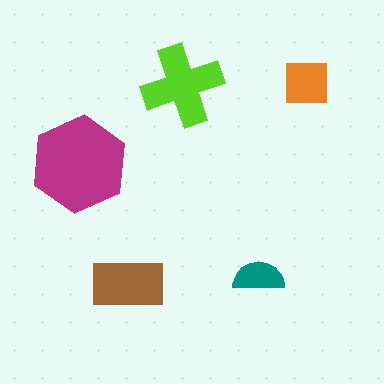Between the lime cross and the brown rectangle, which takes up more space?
The lime cross.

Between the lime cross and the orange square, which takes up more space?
The lime cross.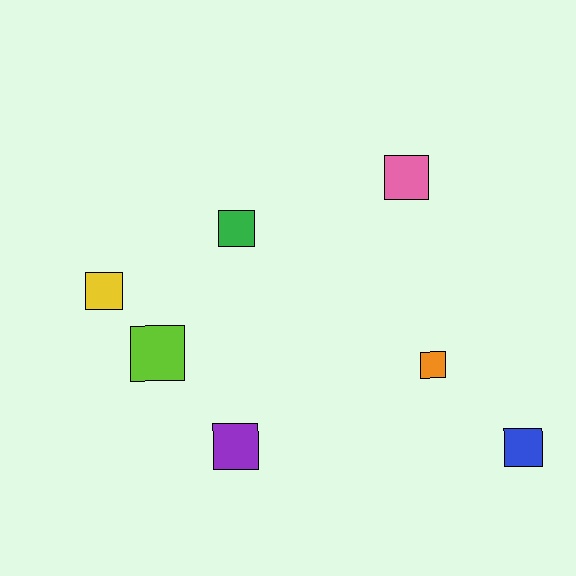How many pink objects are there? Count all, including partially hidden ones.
There is 1 pink object.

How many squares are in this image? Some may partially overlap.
There are 7 squares.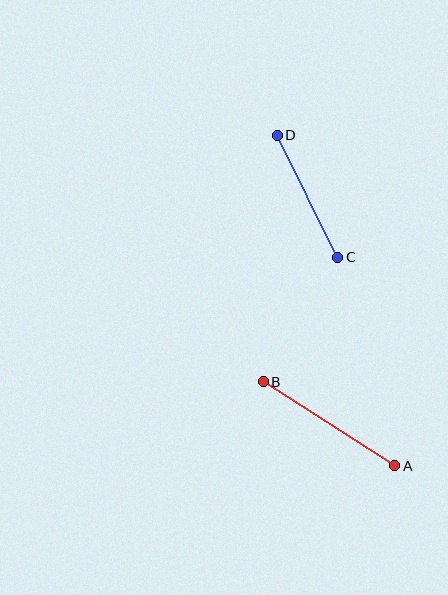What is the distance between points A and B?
The distance is approximately 156 pixels.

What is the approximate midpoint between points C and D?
The midpoint is at approximately (308, 196) pixels.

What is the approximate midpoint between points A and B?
The midpoint is at approximately (329, 424) pixels.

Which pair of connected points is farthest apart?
Points A and B are farthest apart.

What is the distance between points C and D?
The distance is approximately 136 pixels.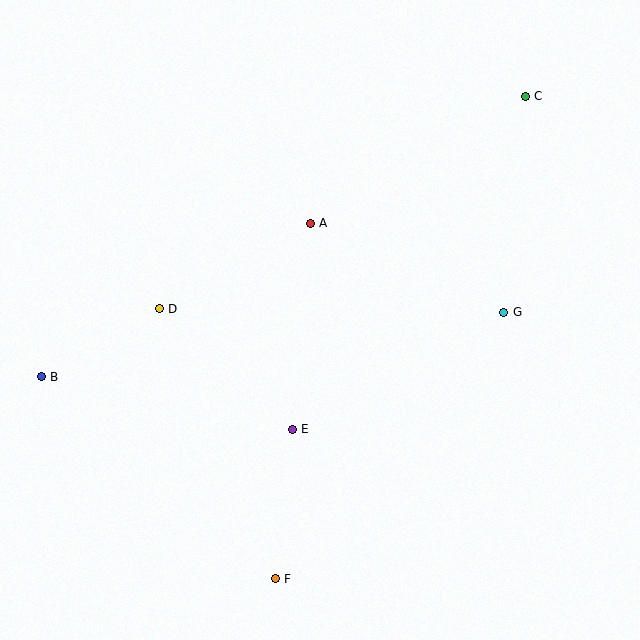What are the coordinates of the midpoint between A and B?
The midpoint between A and B is at (176, 300).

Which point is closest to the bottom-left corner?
Point B is closest to the bottom-left corner.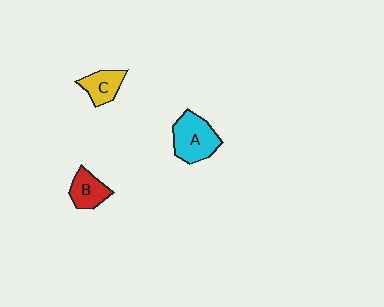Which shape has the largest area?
Shape A (cyan).